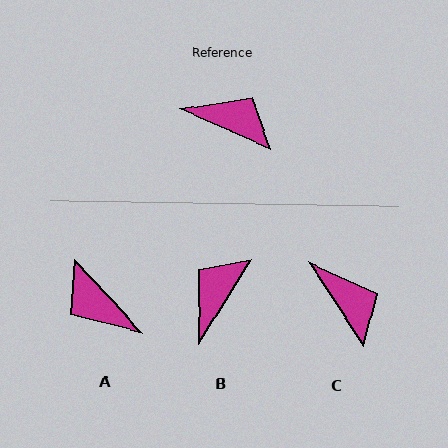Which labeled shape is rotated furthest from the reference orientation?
A, about 156 degrees away.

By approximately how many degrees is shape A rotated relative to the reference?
Approximately 156 degrees counter-clockwise.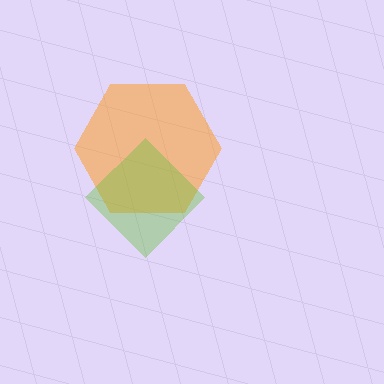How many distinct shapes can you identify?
There are 2 distinct shapes: an orange hexagon, a lime diamond.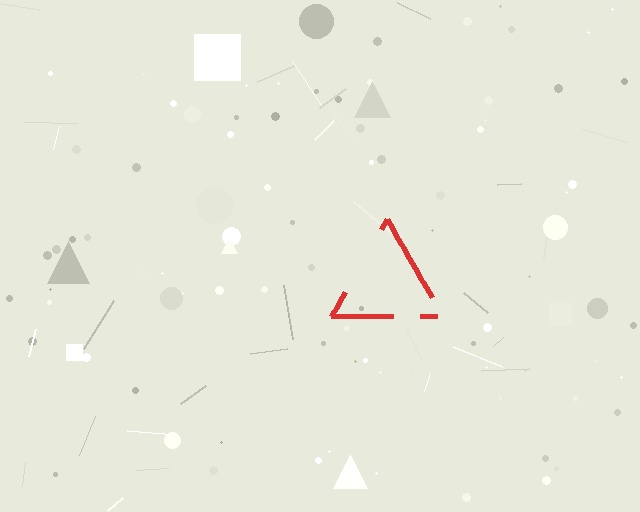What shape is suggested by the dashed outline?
The dashed outline suggests a triangle.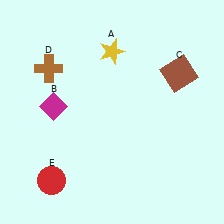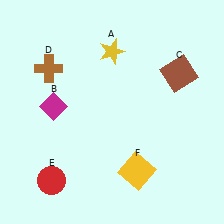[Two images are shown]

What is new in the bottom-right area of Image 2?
A yellow square (F) was added in the bottom-right area of Image 2.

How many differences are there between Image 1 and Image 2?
There is 1 difference between the two images.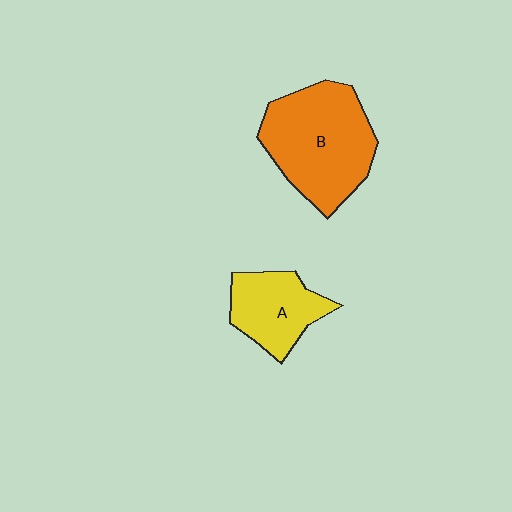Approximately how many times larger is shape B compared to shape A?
Approximately 1.8 times.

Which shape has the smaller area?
Shape A (yellow).